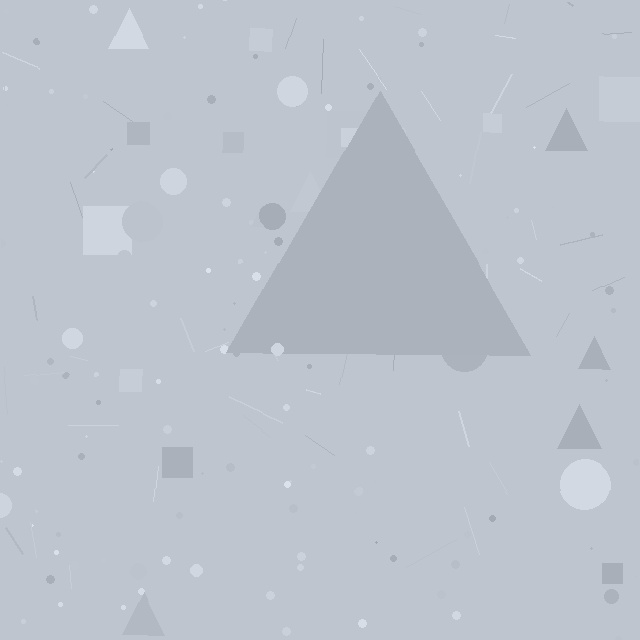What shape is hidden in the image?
A triangle is hidden in the image.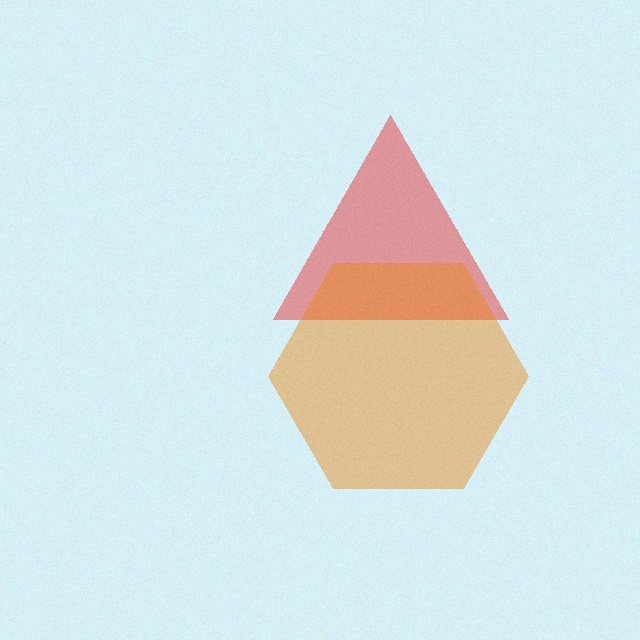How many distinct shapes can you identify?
There are 2 distinct shapes: a red triangle, an orange hexagon.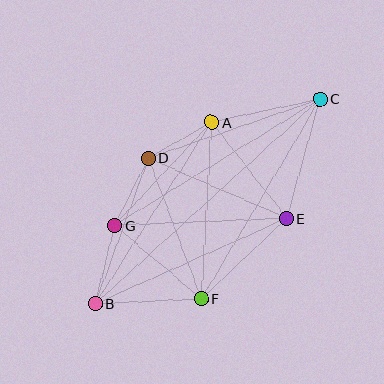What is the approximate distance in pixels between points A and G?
The distance between A and G is approximately 142 pixels.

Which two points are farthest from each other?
Points B and C are farthest from each other.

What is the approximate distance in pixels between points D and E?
The distance between D and E is approximately 151 pixels.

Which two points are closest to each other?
Points A and D are closest to each other.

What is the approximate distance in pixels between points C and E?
The distance between C and E is approximately 124 pixels.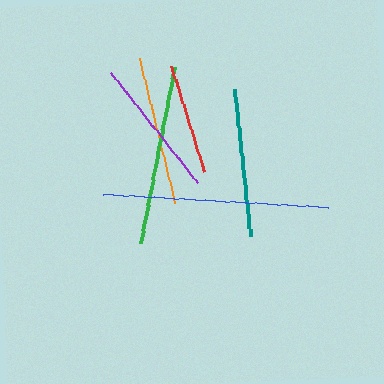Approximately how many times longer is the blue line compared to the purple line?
The blue line is approximately 1.6 times the length of the purple line.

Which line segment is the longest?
The blue line is the longest at approximately 225 pixels.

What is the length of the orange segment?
The orange segment is approximately 150 pixels long.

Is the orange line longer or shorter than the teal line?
The orange line is longer than the teal line.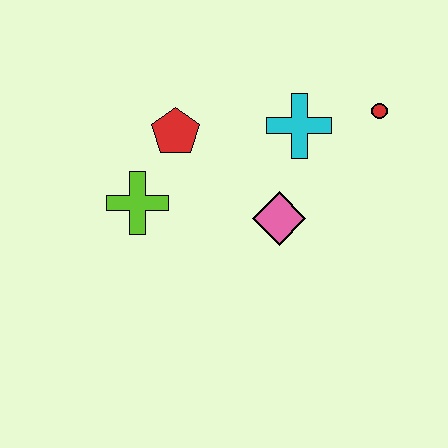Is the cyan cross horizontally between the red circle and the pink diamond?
Yes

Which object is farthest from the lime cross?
The red circle is farthest from the lime cross.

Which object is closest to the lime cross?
The red pentagon is closest to the lime cross.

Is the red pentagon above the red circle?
No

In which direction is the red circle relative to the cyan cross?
The red circle is to the right of the cyan cross.